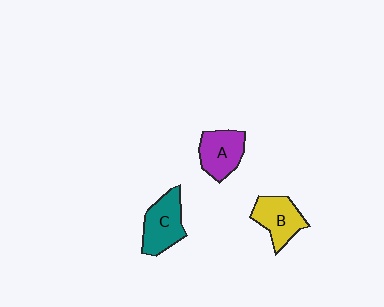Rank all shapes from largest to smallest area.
From largest to smallest: C (teal), B (yellow), A (purple).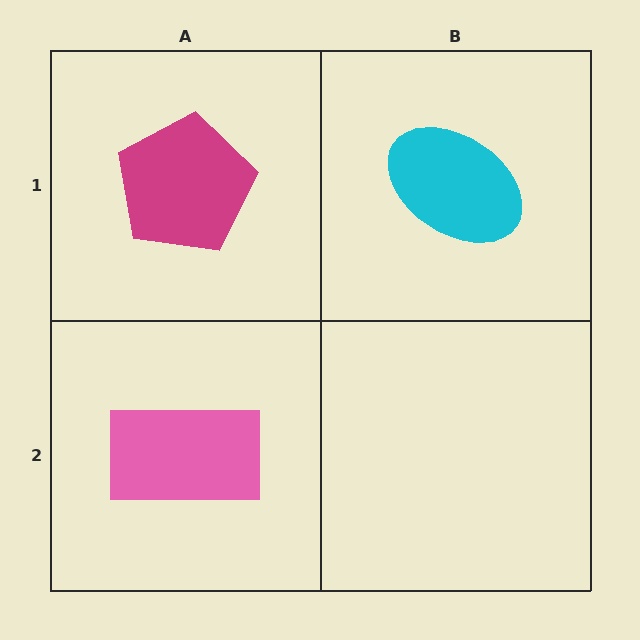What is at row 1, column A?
A magenta pentagon.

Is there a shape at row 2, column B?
No, that cell is empty.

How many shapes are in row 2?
1 shape.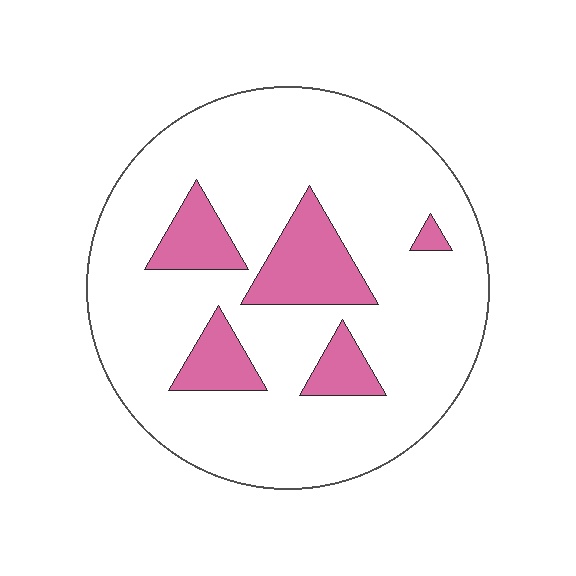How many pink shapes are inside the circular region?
5.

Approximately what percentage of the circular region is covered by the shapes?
Approximately 15%.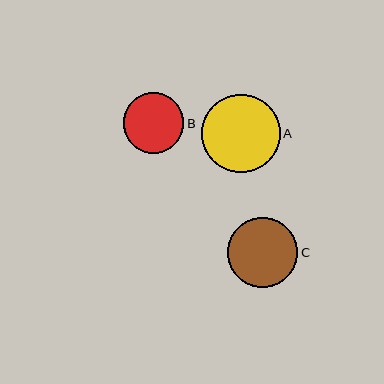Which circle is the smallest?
Circle B is the smallest with a size of approximately 61 pixels.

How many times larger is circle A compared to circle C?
Circle A is approximately 1.1 times the size of circle C.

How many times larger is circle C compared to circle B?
Circle C is approximately 1.2 times the size of circle B.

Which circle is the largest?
Circle A is the largest with a size of approximately 78 pixels.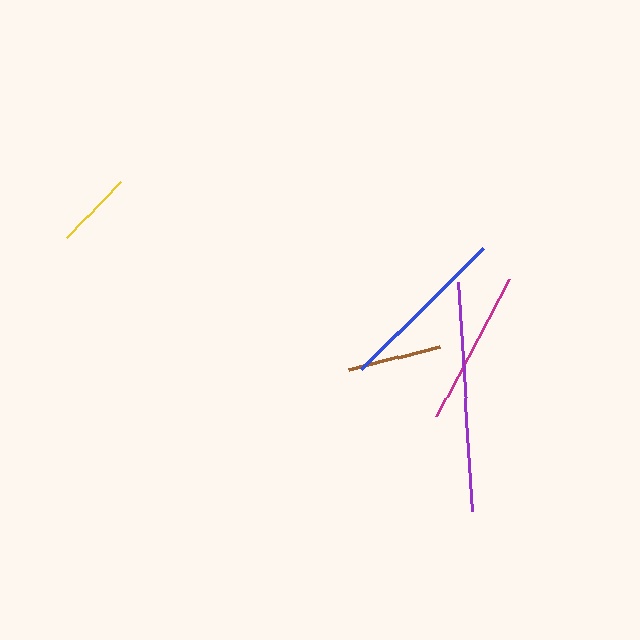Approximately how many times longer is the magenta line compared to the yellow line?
The magenta line is approximately 2.0 times the length of the yellow line.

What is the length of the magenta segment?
The magenta segment is approximately 154 pixels long.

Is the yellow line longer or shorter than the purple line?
The purple line is longer than the yellow line.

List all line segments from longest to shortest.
From longest to shortest: purple, blue, magenta, brown, yellow.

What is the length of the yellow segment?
The yellow segment is approximately 78 pixels long.